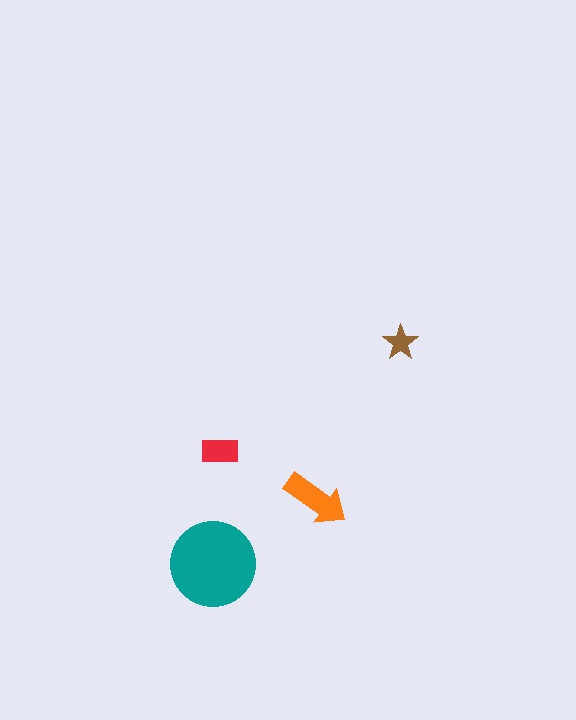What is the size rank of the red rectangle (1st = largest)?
3rd.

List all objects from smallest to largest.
The brown star, the red rectangle, the orange arrow, the teal circle.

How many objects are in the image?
There are 4 objects in the image.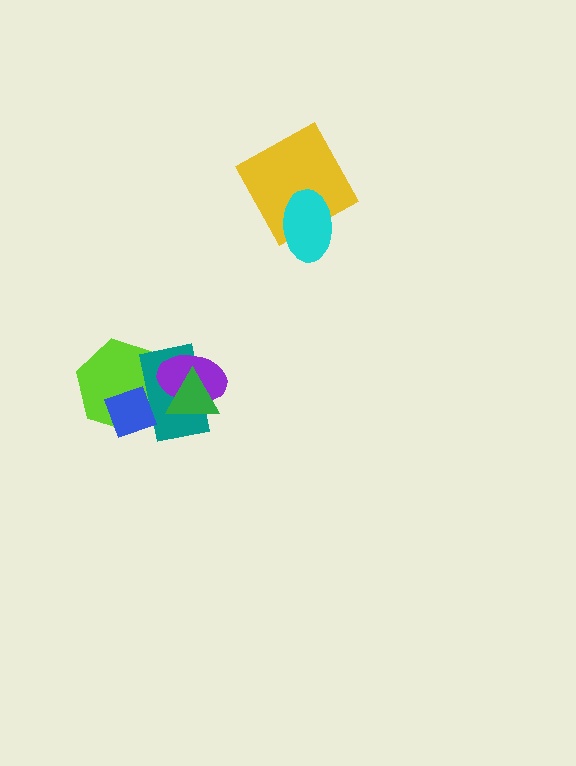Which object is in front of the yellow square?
The cyan ellipse is in front of the yellow square.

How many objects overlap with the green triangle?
3 objects overlap with the green triangle.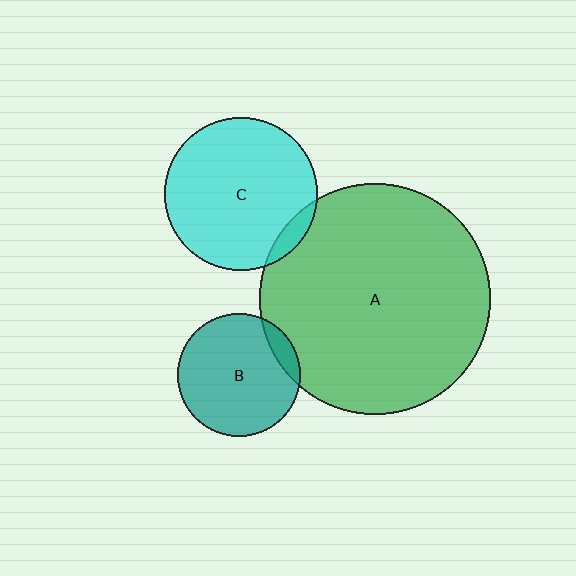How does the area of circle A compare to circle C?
Approximately 2.3 times.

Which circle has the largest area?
Circle A (green).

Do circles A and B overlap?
Yes.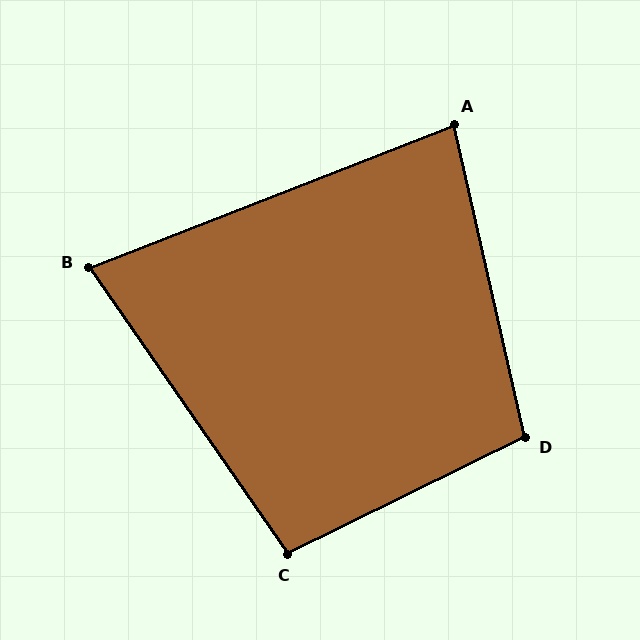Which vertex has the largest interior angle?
D, at approximately 103 degrees.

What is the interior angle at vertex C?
Approximately 98 degrees (obtuse).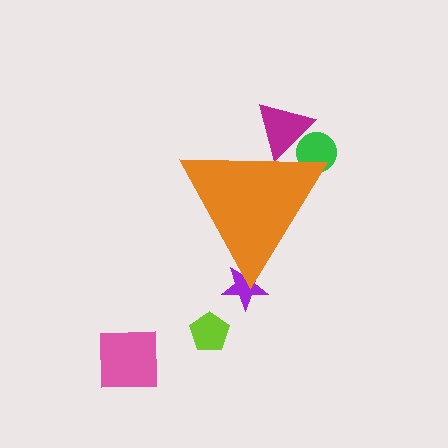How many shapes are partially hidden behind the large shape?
3 shapes are partially hidden.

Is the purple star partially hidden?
Yes, the purple star is partially hidden behind the orange triangle.